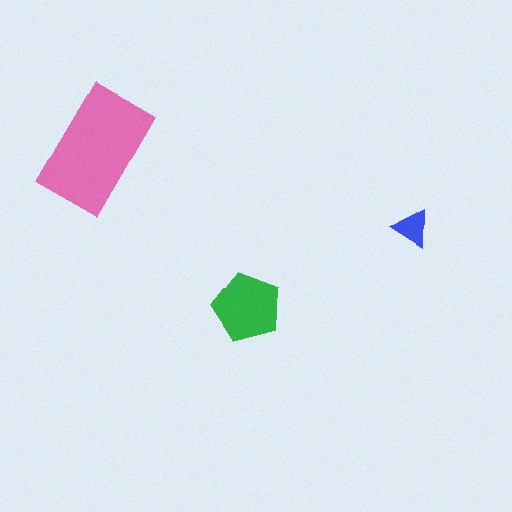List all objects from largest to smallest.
The pink rectangle, the green pentagon, the blue triangle.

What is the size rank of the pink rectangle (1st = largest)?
1st.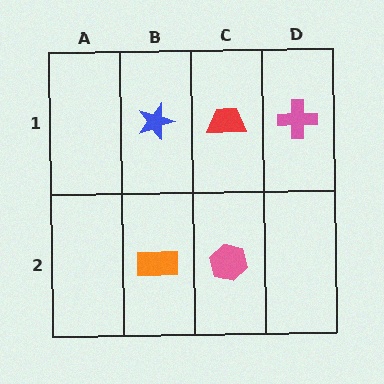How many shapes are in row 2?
2 shapes.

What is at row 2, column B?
An orange rectangle.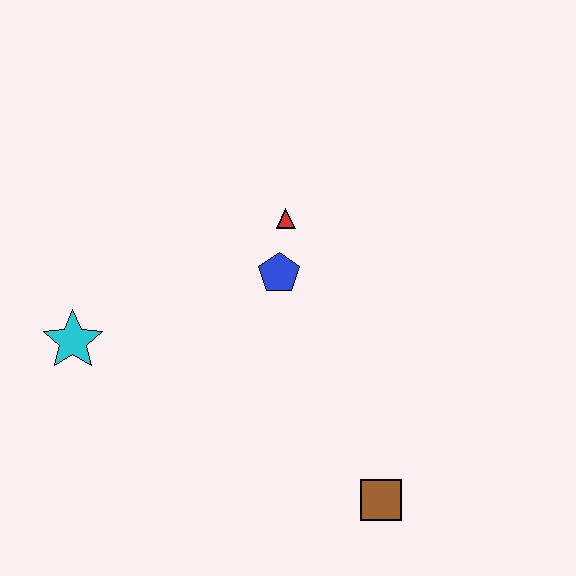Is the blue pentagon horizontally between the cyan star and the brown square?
Yes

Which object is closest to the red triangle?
The blue pentagon is closest to the red triangle.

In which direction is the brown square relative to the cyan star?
The brown square is to the right of the cyan star.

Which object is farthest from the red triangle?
The brown square is farthest from the red triangle.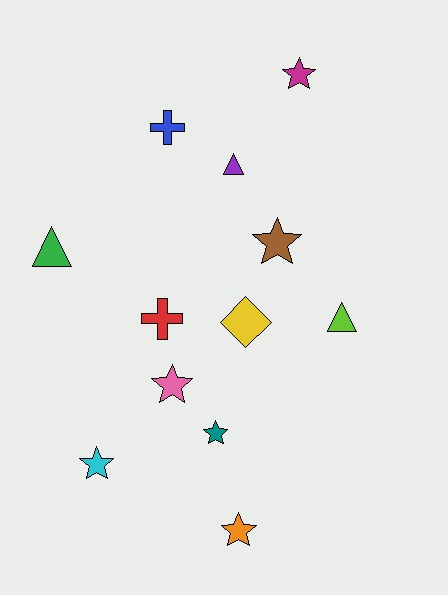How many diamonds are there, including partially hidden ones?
There is 1 diamond.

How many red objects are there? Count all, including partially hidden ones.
There is 1 red object.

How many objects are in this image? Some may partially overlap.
There are 12 objects.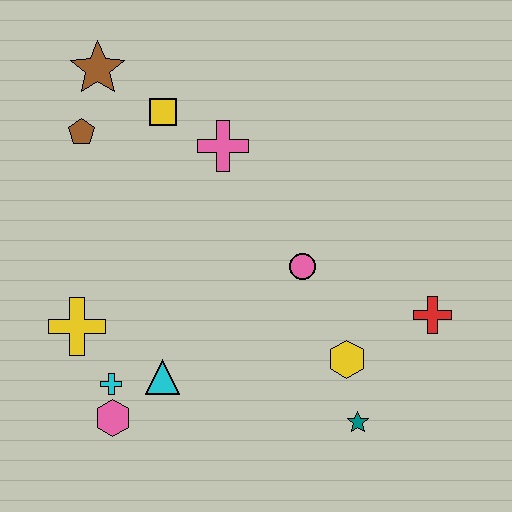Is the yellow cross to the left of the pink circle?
Yes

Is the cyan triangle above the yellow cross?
No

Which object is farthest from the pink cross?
The teal star is farthest from the pink cross.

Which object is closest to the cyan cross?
The pink hexagon is closest to the cyan cross.